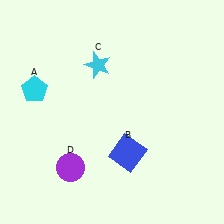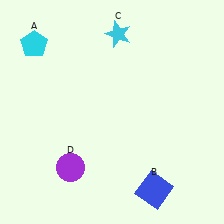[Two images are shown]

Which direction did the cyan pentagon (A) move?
The cyan pentagon (A) moved up.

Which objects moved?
The objects that moved are: the cyan pentagon (A), the blue square (B), the cyan star (C).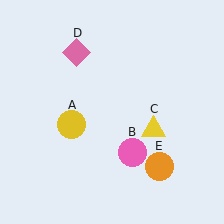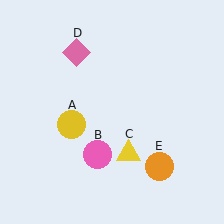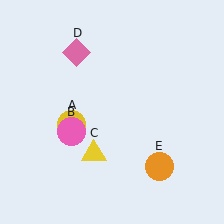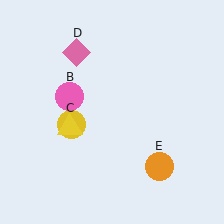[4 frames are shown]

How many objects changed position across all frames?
2 objects changed position: pink circle (object B), yellow triangle (object C).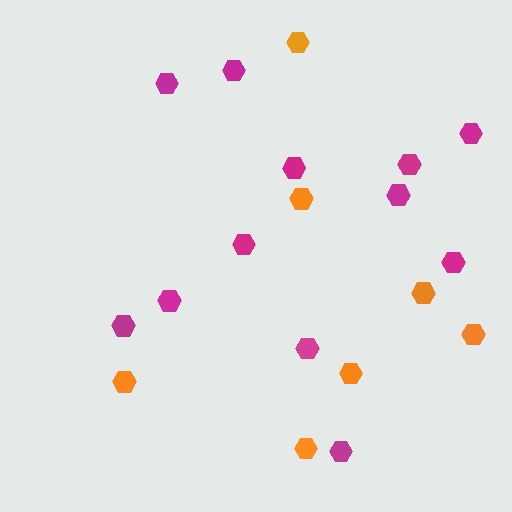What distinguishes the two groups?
There are 2 groups: one group of orange hexagons (7) and one group of magenta hexagons (12).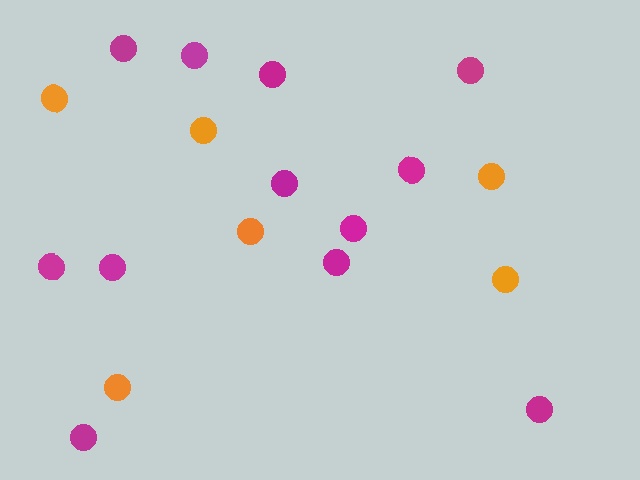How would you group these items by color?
There are 2 groups: one group of magenta circles (12) and one group of orange circles (6).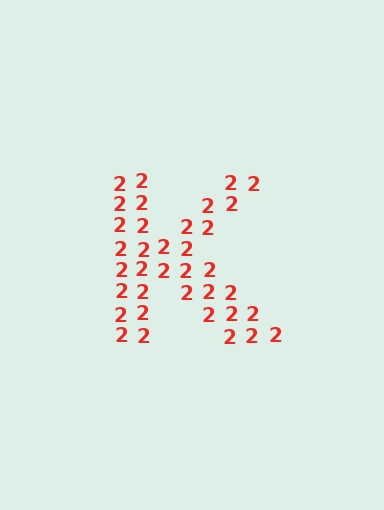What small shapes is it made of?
It is made of small digit 2's.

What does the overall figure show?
The overall figure shows the letter K.